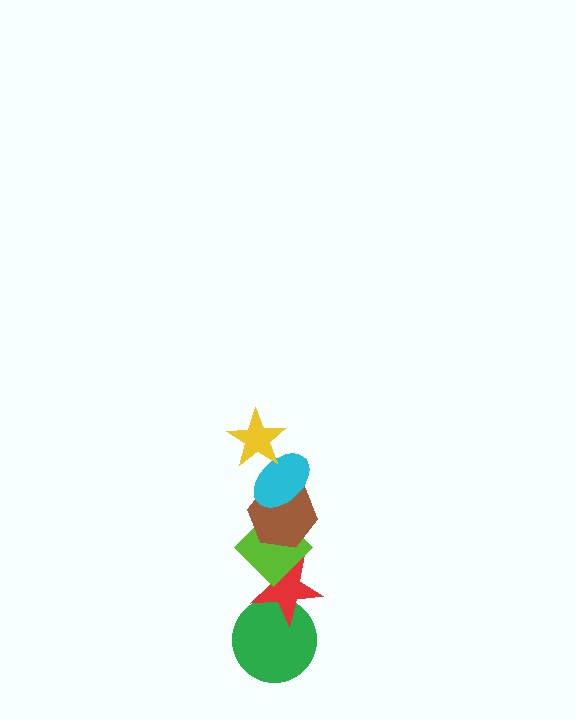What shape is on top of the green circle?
The red star is on top of the green circle.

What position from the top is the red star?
The red star is 5th from the top.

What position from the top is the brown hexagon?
The brown hexagon is 3rd from the top.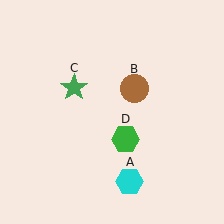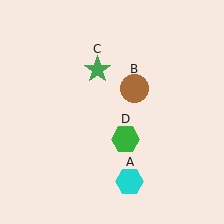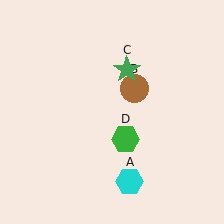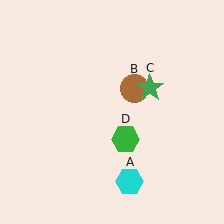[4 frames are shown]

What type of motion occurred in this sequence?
The green star (object C) rotated clockwise around the center of the scene.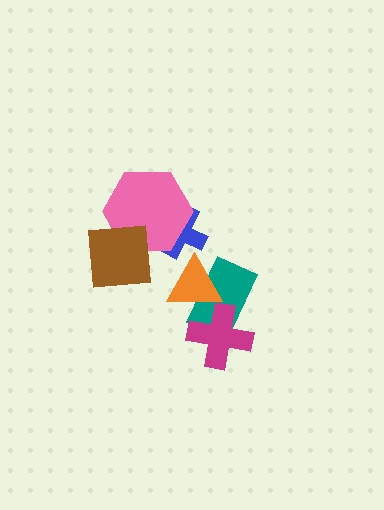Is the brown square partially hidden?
No, no other shape covers it.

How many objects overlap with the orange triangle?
2 objects overlap with the orange triangle.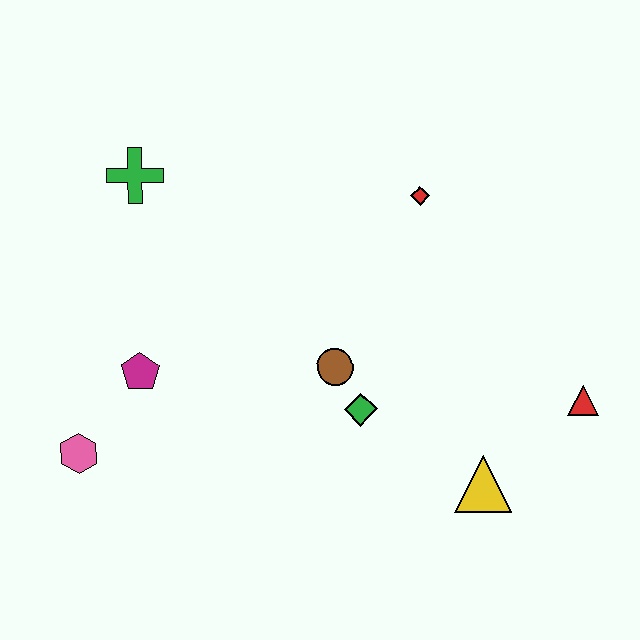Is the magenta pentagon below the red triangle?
No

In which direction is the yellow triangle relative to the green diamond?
The yellow triangle is to the right of the green diamond.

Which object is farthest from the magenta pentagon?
The red triangle is farthest from the magenta pentagon.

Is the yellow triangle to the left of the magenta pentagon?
No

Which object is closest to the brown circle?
The green diamond is closest to the brown circle.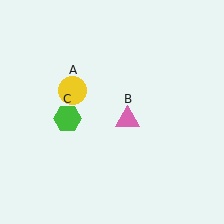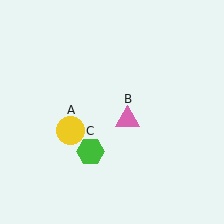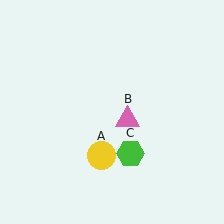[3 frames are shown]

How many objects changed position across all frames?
2 objects changed position: yellow circle (object A), green hexagon (object C).